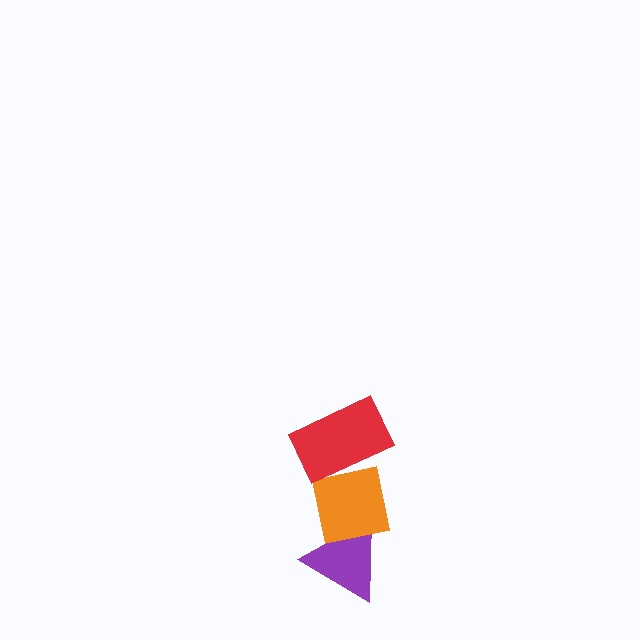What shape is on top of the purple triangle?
The orange square is on top of the purple triangle.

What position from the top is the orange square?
The orange square is 2nd from the top.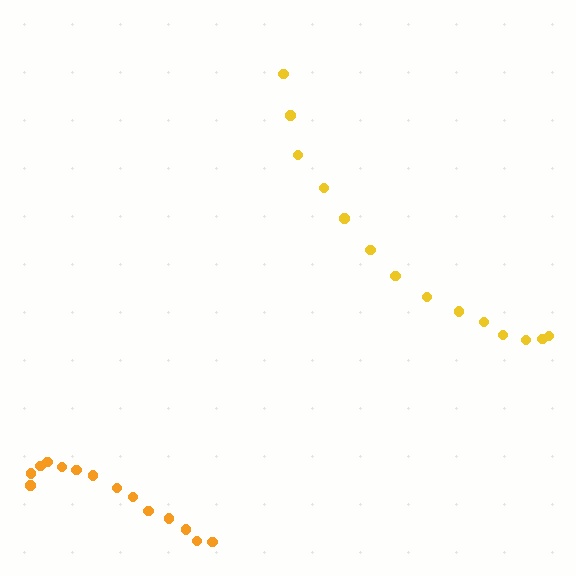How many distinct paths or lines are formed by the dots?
There are 2 distinct paths.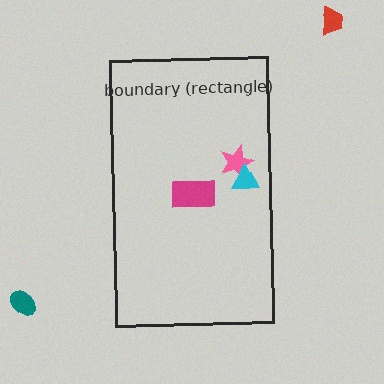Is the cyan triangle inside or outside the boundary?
Inside.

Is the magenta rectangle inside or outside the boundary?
Inside.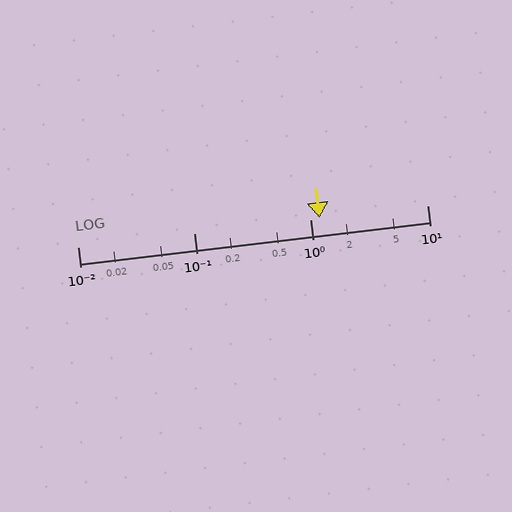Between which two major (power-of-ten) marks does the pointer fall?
The pointer is between 1 and 10.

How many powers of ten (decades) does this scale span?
The scale spans 3 decades, from 0.01 to 10.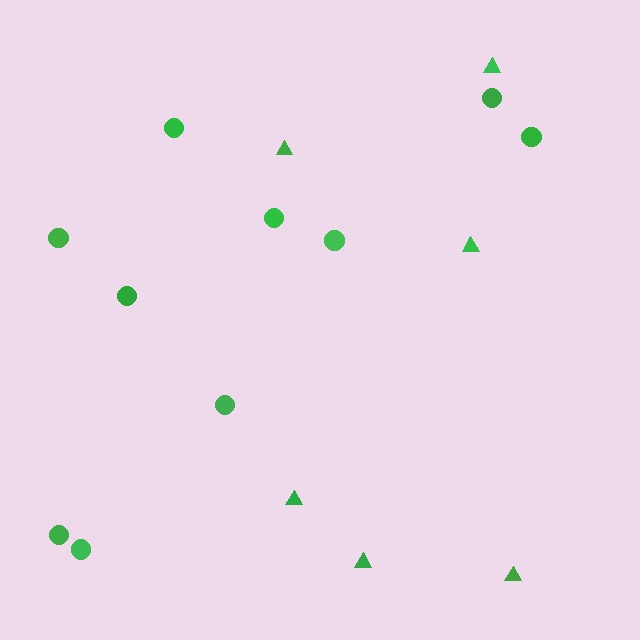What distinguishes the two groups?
There are 2 groups: one group of triangles (6) and one group of circles (10).